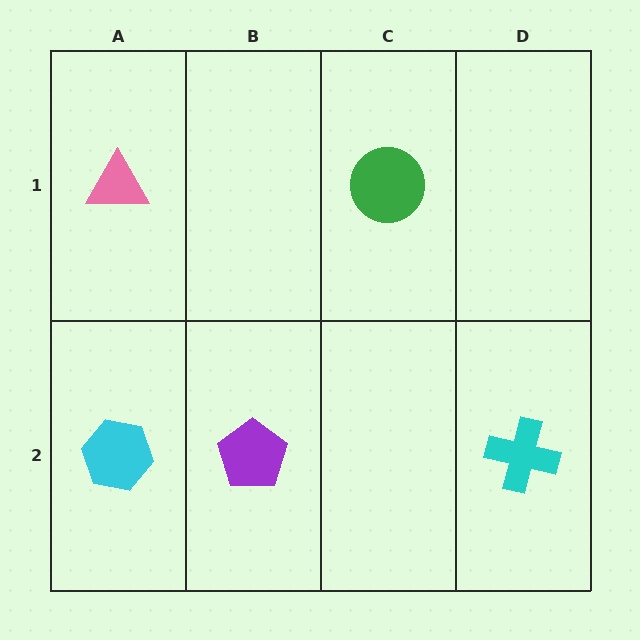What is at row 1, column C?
A green circle.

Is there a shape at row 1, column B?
No, that cell is empty.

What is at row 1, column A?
A pink triangle.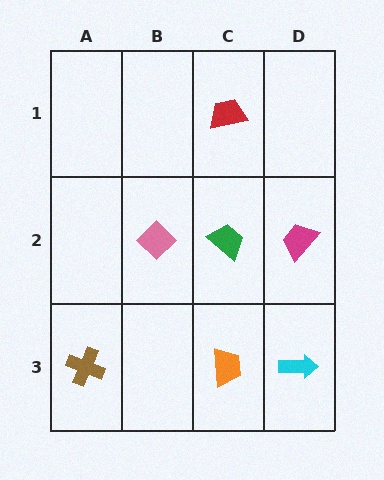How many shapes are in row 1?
1 shape.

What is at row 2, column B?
A pink diamond.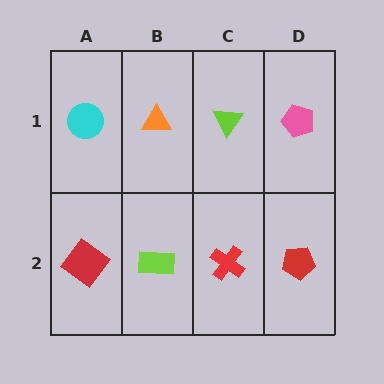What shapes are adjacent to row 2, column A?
A cyan circle (row 1, column A), a lime rectangle (row 2, column B).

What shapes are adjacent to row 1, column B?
A lime rectangle (row 2, column B), a cyan circle (row 1, column A), a lime triangle (row 1, column C).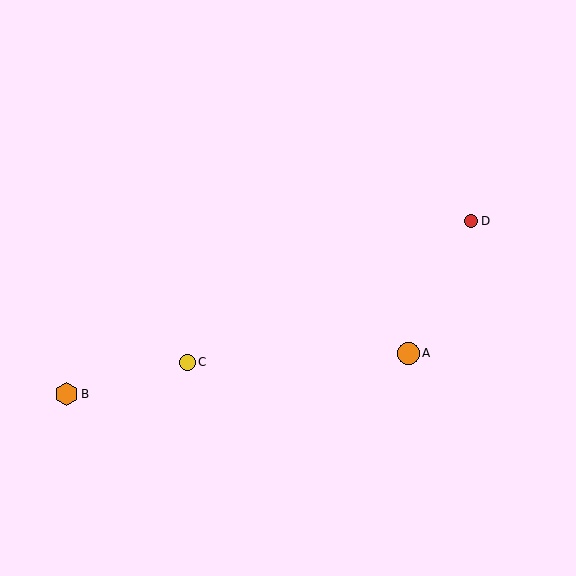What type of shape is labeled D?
Shape D is a red circle.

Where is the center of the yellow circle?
The center of the yellow circle is at (187, 362).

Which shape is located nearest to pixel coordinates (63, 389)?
The orange hexagon (labeled B) at (67, 394) is nearest to that location.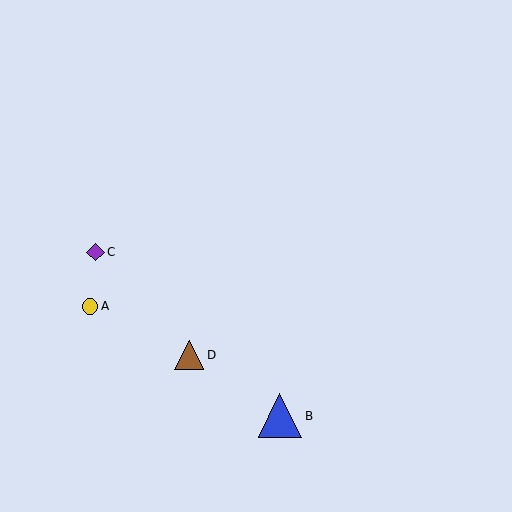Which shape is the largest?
The blue triangle (labeled B) is the largest.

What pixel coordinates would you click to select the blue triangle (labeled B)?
Click at (280, 416) to select the blue triangle B.